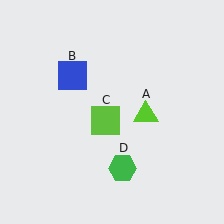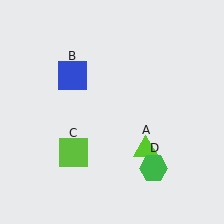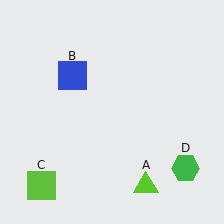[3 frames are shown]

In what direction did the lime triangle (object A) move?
The lime triangle (object A) moved down.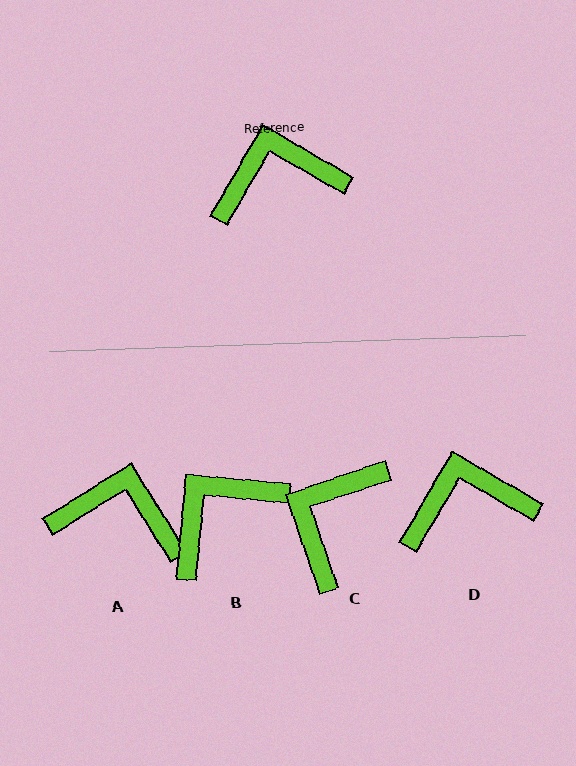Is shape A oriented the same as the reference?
No, it is off by about 28 degrees.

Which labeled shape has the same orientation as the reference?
D.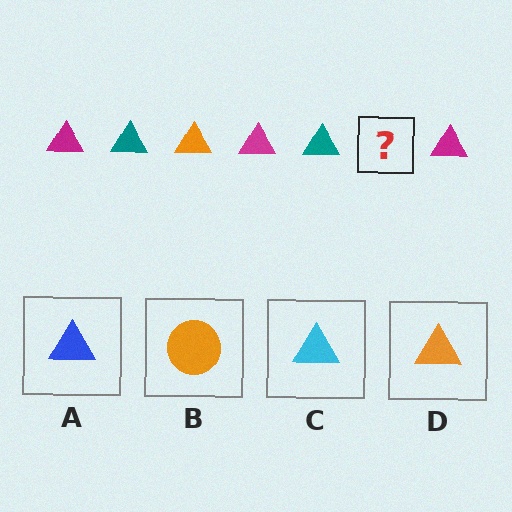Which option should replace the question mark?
Option D.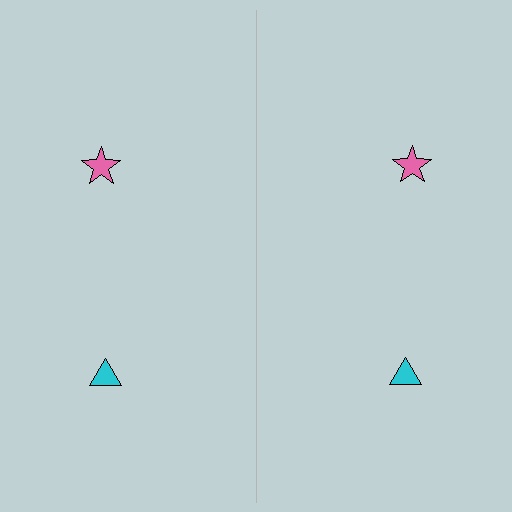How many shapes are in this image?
There are 4 shapes in this image.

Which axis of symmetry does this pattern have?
The pattern has a vertical axis of symmetry running through the center of the image.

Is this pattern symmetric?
Yes, this pattern has bilateral (reflection) symmetry.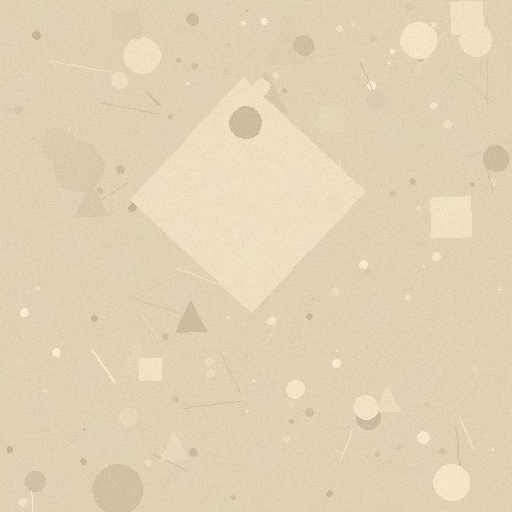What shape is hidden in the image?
A diamond is hidden in the image.